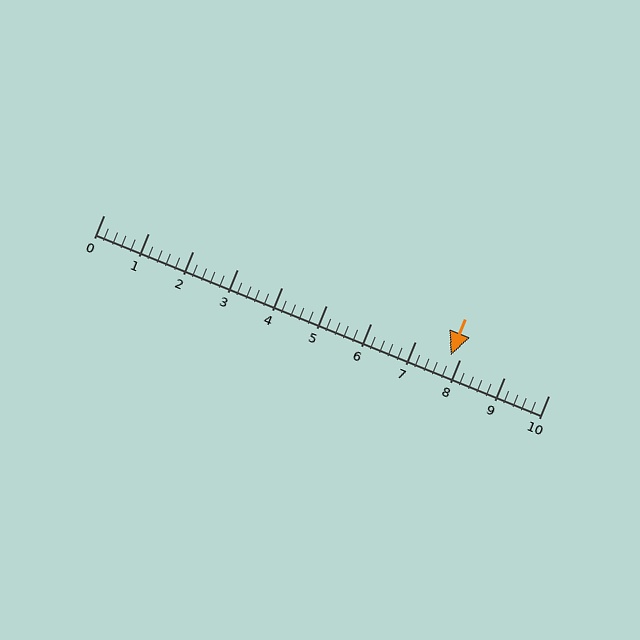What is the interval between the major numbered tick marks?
The major tick marks are spaced 1 units apart.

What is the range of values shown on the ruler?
The ruler shows values from 0 to 10.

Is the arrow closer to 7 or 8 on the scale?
The arrow is closer to 8.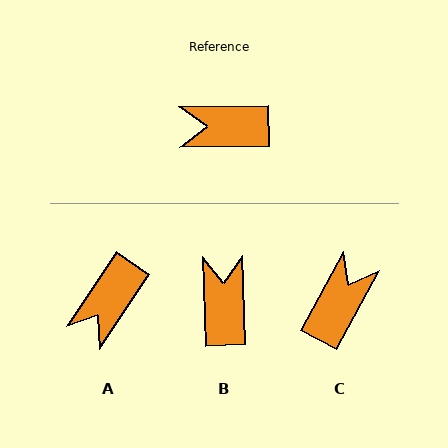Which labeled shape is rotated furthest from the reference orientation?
C, about 120 degrees away.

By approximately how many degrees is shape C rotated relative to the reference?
Approximately 120 degrees clockwise.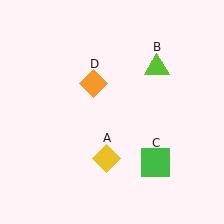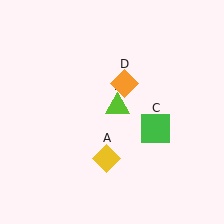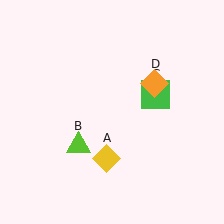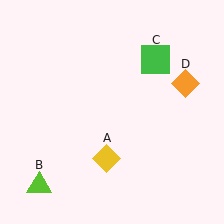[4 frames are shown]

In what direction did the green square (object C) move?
The green square (object C) moved up.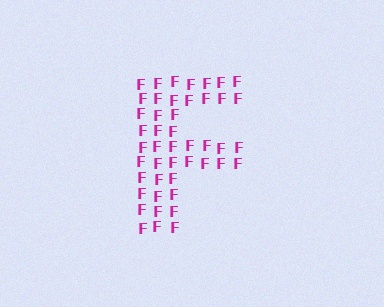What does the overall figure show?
The overall figure shows the letter F.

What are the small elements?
The small elements are letter F's.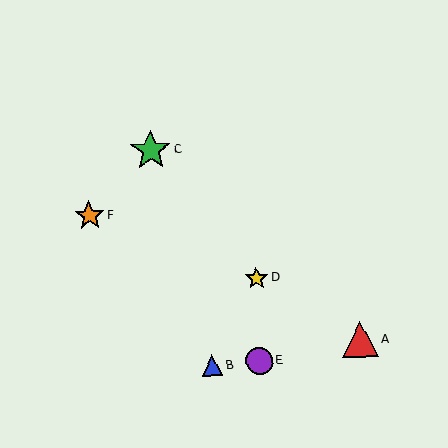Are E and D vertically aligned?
Yes, both are at x≈259.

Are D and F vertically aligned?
No, D is at x≈257 and F is at x≈89.